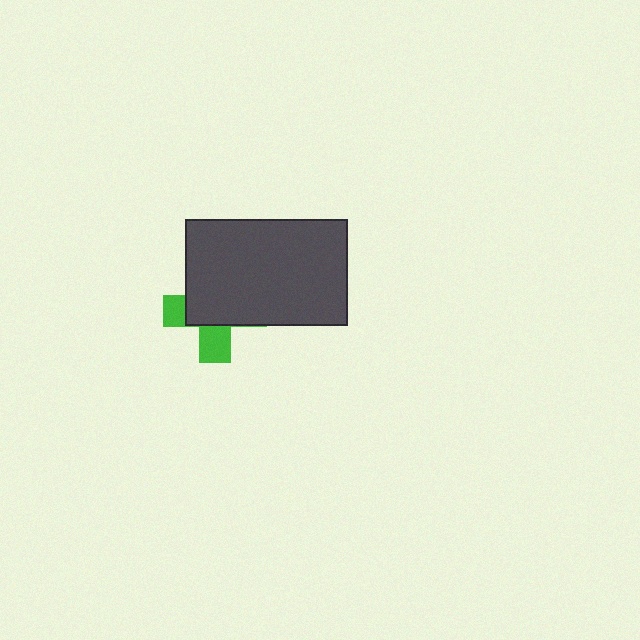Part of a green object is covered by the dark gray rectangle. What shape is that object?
It is a cross.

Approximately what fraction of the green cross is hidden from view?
Roughly 65% of the green cross is hidden behind the dark gray rectangle.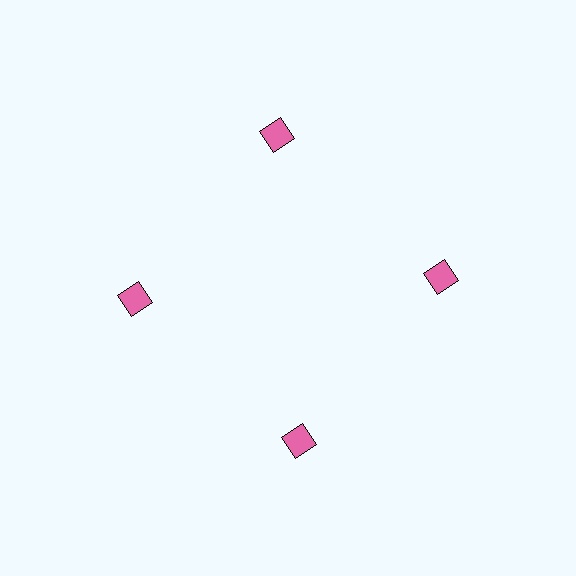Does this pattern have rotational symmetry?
Yes, this pattern has 4-fold rotational symmetry. It looks the same after rotating 90 degrees around the center.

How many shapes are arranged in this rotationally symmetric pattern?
There are 4 shapes, arranged in 4 groups of 1.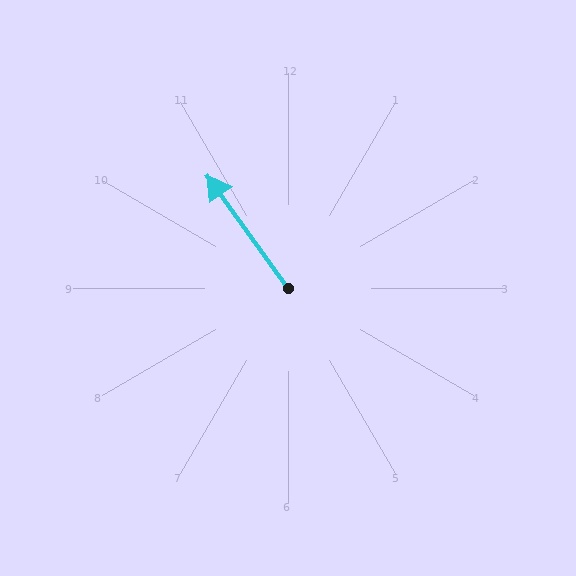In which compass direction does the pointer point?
Northwest.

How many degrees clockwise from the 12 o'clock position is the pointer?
Approximately 324 degrees.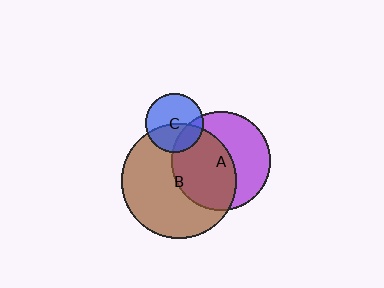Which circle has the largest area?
Circle B (brown).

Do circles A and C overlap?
Yes.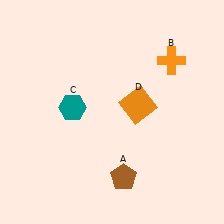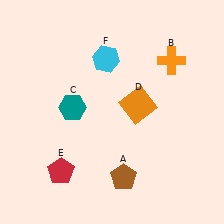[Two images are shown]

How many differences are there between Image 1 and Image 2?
There are 2 differences between the two images.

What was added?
A red pentagon (E), a cyan hexagon (F) were added in Image 2.